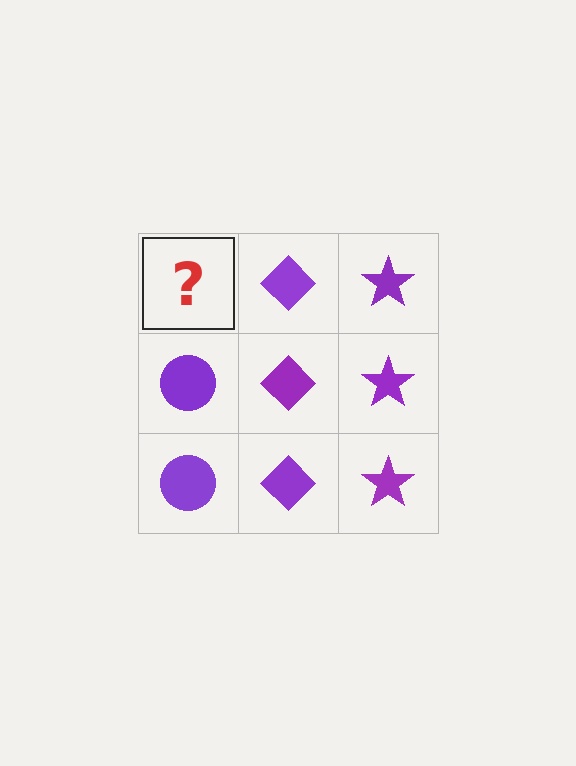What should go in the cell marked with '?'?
The missing cell should contain a purple circle.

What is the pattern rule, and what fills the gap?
The rule is that each column has a consistent shape. The gap should be filled with a purple circle.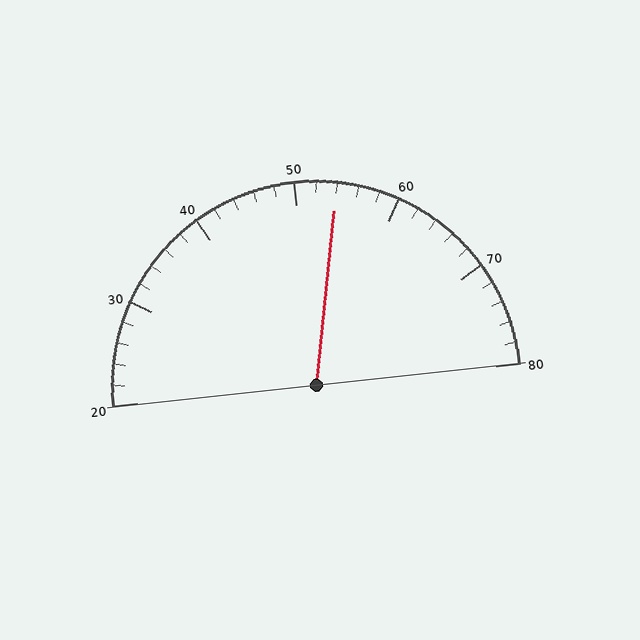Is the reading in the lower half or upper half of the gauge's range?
The reading is in the upper half of the range (20 to 80).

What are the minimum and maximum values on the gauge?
The gauge ranges from 20 to 80.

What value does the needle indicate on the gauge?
The needle indicates approximately 54.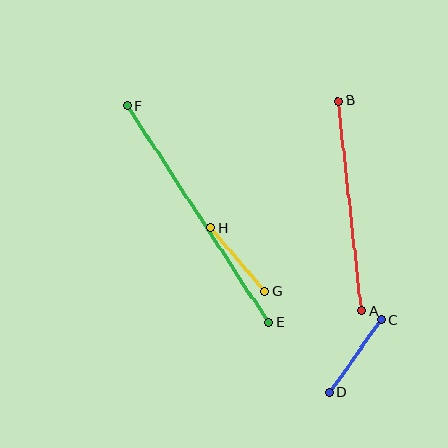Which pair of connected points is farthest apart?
Points E and F are farthest apart.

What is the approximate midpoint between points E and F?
The midpoint is at approximately (198, 214) pixels.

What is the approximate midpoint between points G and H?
The midpoint is at approximately (238, 260) pixels.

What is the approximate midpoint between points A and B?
The midpoint is at approximately (350, 206) pixels.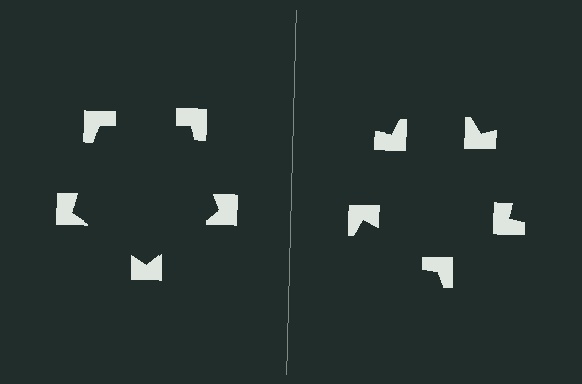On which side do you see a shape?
An illusory pentagon appears on the left side. On the right side the wedge cuts are rotated, so no coherent shape forms.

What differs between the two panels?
The notched squares are positioned identically on both sides; only the wedge orientations differ. On the left they align to a pentagon; on the right they are misaligned.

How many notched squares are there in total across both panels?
10 — 5 on each side.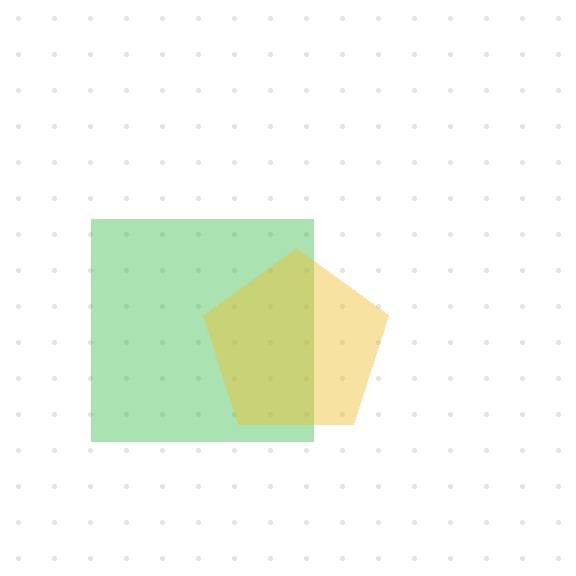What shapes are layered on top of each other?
The layered shapes are: a green square, a yellow pentagon.